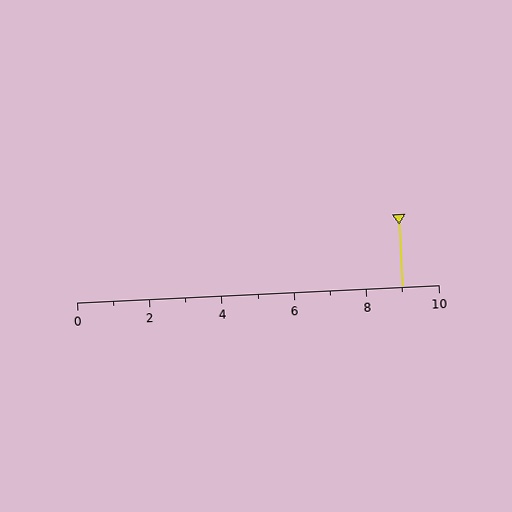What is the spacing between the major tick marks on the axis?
The major ticks are spaced 2 apart.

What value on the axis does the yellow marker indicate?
The marker indicates approximately 9.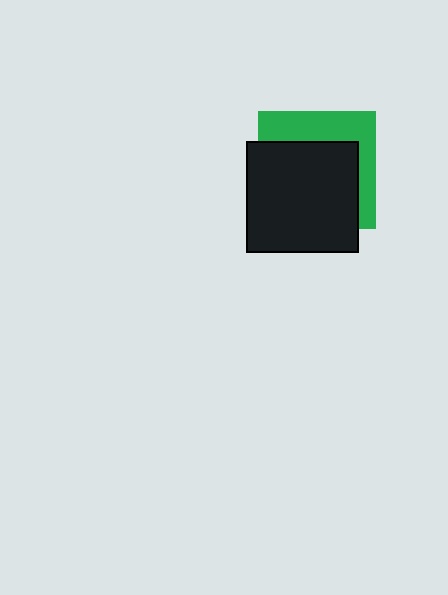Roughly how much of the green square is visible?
A small part of it is visible (roughly 36%).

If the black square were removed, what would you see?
You would see the complete green square.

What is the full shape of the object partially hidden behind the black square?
The partially hidden object is a green square.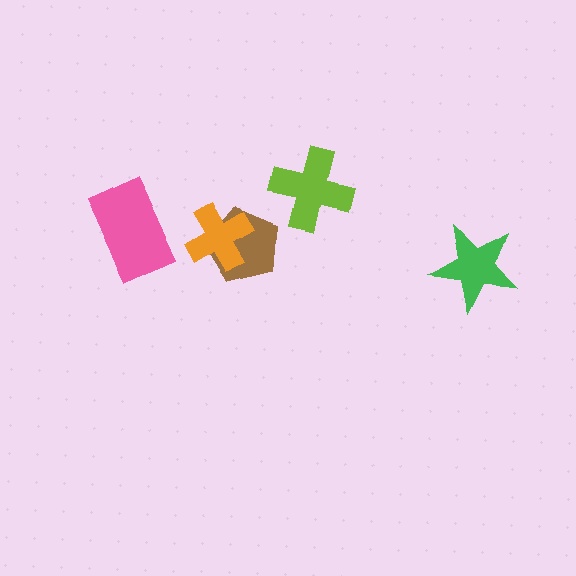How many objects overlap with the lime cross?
0 objects overlap with the lime cross.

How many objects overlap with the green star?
0 objects overlap with the green star.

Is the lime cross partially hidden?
No, no other shape covers it.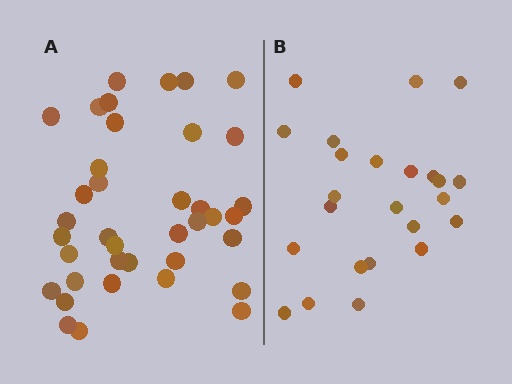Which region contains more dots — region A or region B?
Region A (the left region) has more dots.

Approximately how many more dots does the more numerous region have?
Region A has approximately 15 more dots than region B.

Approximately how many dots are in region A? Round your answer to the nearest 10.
About 40 dots. (The exact count is 38, which rounds to 40.)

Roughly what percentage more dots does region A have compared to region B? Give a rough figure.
About 60% more.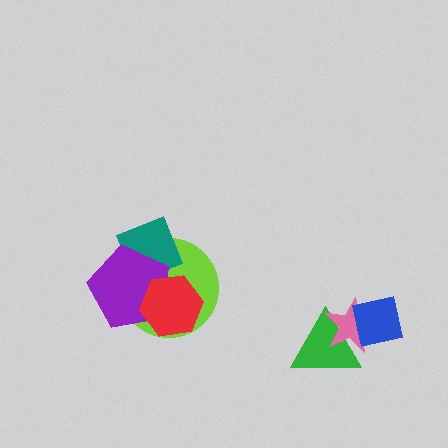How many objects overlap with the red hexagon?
3 objects overlap with the red hexagon.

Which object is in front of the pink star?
The blue square is in front of the pink star.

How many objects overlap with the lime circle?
3 objects overlap with the lime circle.